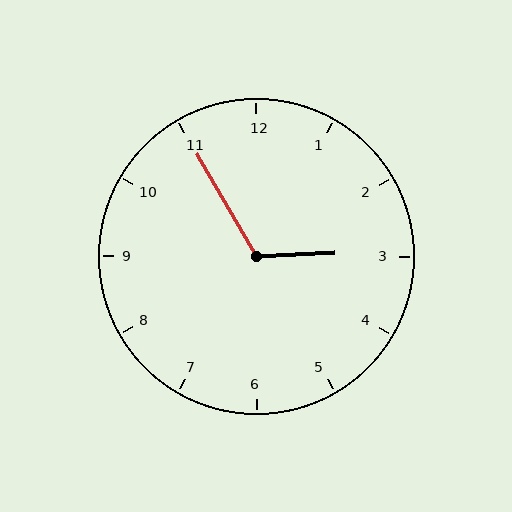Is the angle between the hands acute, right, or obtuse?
It is obtuse.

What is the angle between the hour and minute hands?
Approximately 118 degrees.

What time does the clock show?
2:55.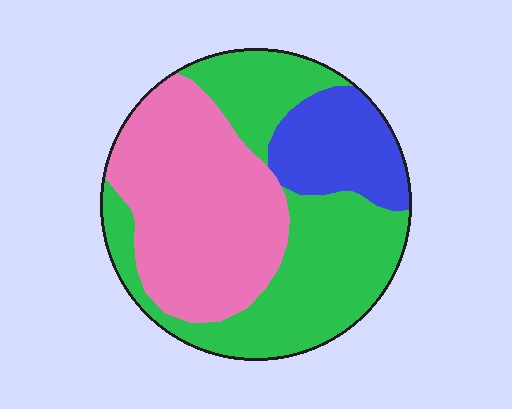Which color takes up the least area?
Blue, at roughly 15%.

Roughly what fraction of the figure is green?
Green covers roughly 45% of the figure.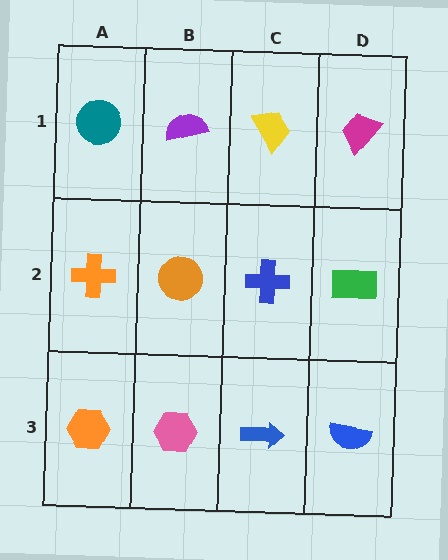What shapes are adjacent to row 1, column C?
A blue cross (row 2, column C), a purple semicircle (row 1, column B), a magenta trapezoid (row 1, column D).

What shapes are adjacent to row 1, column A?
An orange cross (row 2, column A), a purple semicircle (row 1, column B).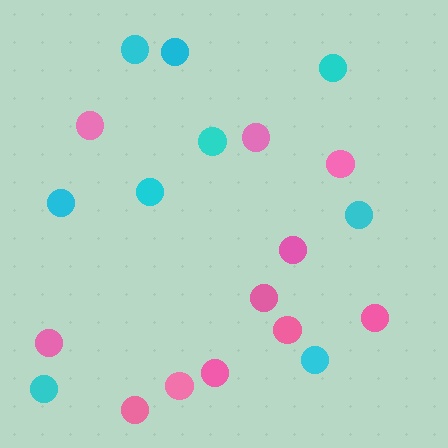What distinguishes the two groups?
There are 2 groups: one group of cyan circles (9) and one group of pink circles (11).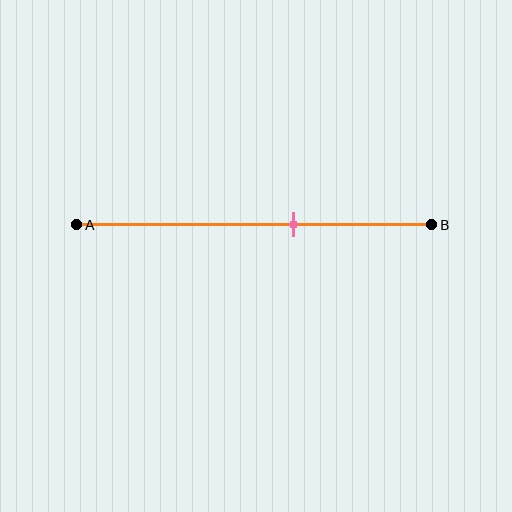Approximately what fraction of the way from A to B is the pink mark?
The pink mark is approximately 60% of the way from A to B.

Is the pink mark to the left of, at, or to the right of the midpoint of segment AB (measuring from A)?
The pink mark is to the right of the midpoint of segment AB.